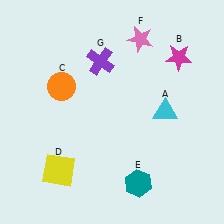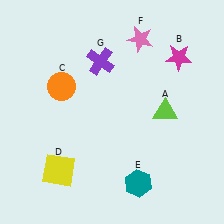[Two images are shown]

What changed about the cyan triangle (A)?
In Image 1, A is cyan. In Image 2, it changed to lime.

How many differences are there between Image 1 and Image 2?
There is 1 difference between the two images.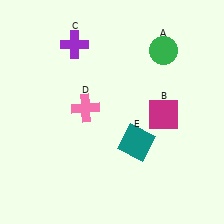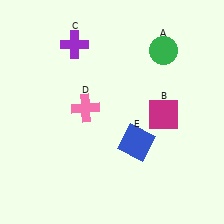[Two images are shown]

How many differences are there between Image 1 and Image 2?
There is 1 difference between the two images.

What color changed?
The square (E) changed from teal in Image 1 to blue in Image 2.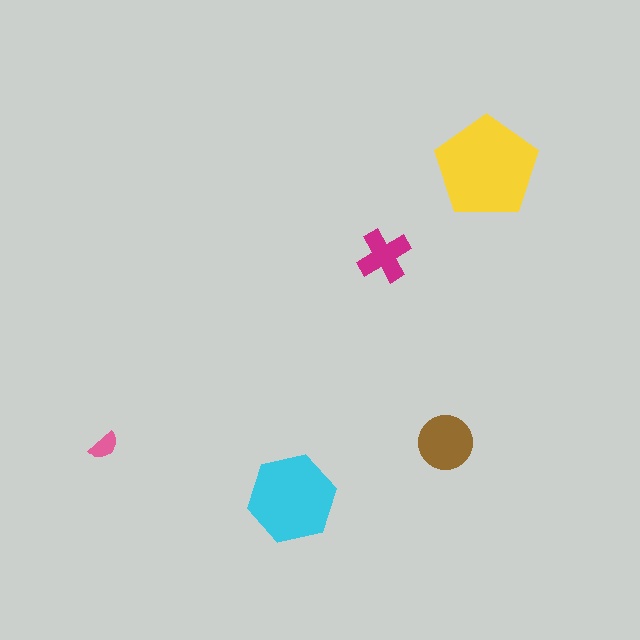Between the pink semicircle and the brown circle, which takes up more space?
The brown circle.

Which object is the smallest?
The pink semicircle.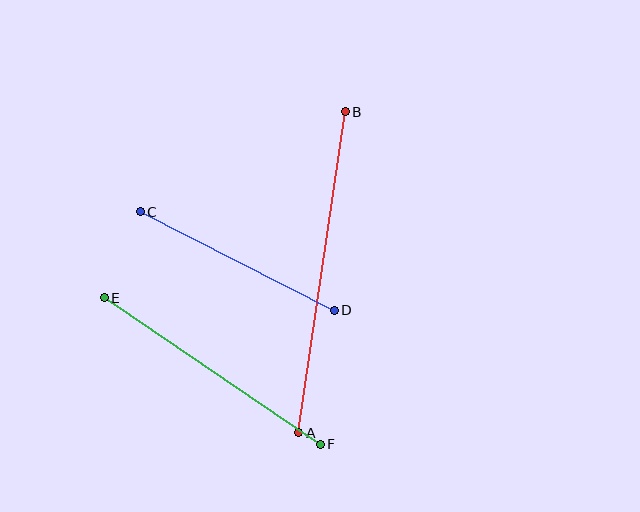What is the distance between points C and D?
The distance is approximately 217 pixels.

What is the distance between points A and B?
The distance is approximately 324 pixels.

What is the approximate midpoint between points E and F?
The midpoint is at approximately (212, 371) pixels.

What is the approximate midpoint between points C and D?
The midpoint is at approximately (237, 261) pixels.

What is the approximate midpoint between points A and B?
The midpoint is at approximately (322, 272) pixels.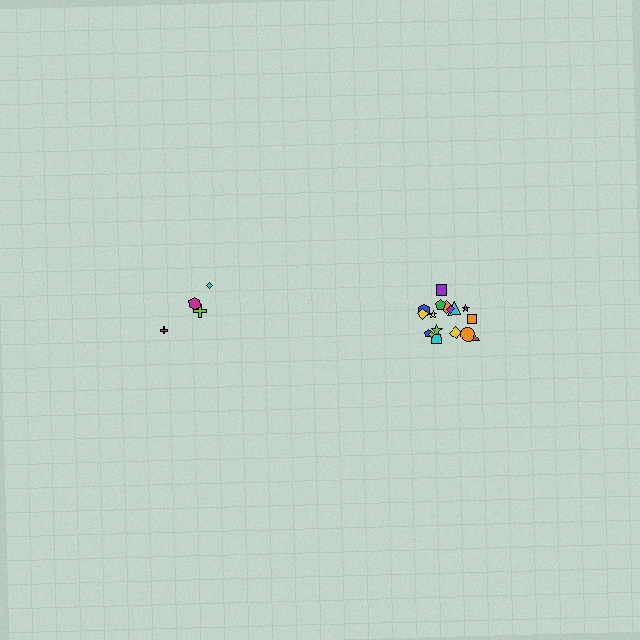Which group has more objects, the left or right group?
The right group.